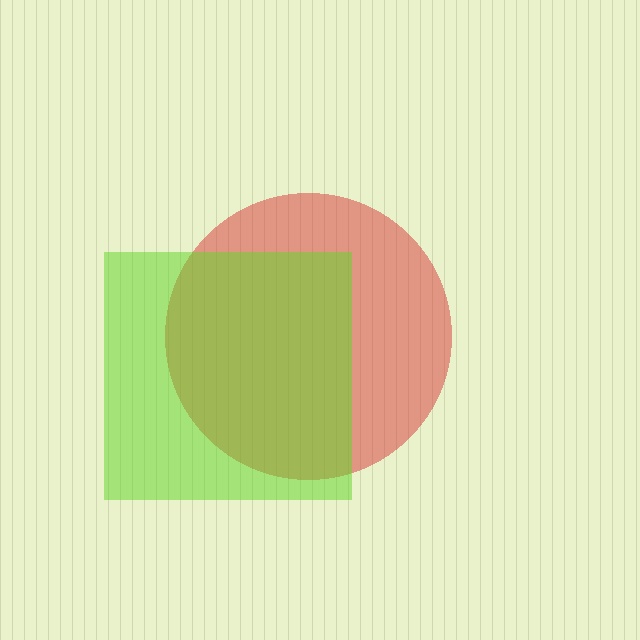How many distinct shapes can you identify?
There are 2 distinct shapes: a red circle, a lime square.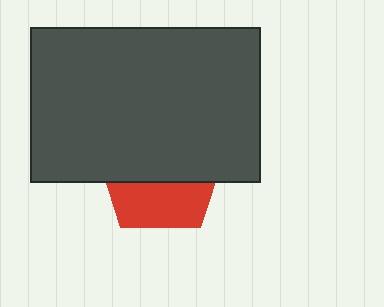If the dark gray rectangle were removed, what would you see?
You would see the complete red pentagon.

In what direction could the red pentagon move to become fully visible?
The red pentagon could move down. That would shift it out from behind the dark gray rectangle entirely.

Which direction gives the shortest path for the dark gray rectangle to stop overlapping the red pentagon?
Moving up gives the shortest separation.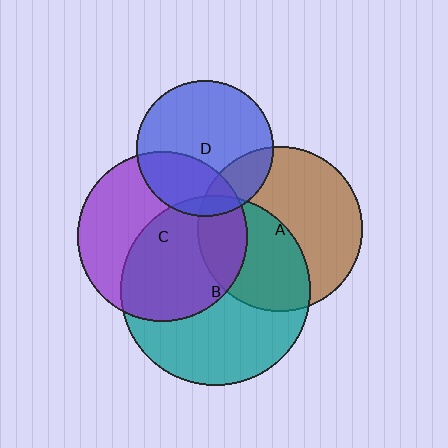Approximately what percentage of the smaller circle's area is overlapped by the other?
Approximately 20%.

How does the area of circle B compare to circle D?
Approximately 1.9 times.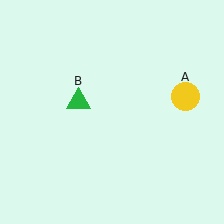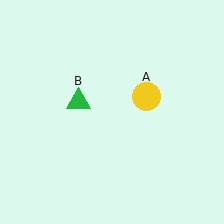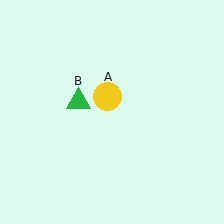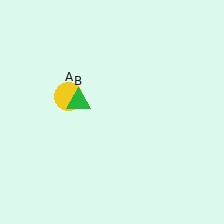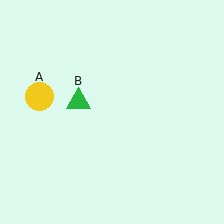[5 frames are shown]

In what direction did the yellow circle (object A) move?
The yellow circle (object A) moved left.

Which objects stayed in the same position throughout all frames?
Green triangle (object B) remained stationary.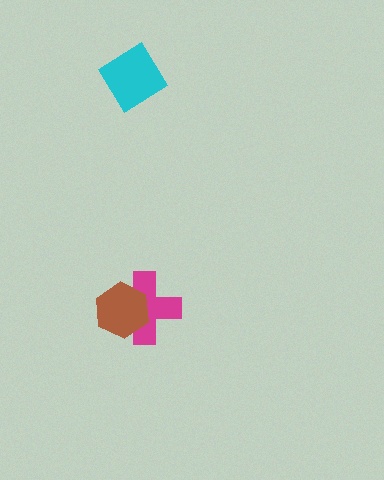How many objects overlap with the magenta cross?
1 object overlaps with the magenta cross.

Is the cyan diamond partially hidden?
No, no other shape covers it.